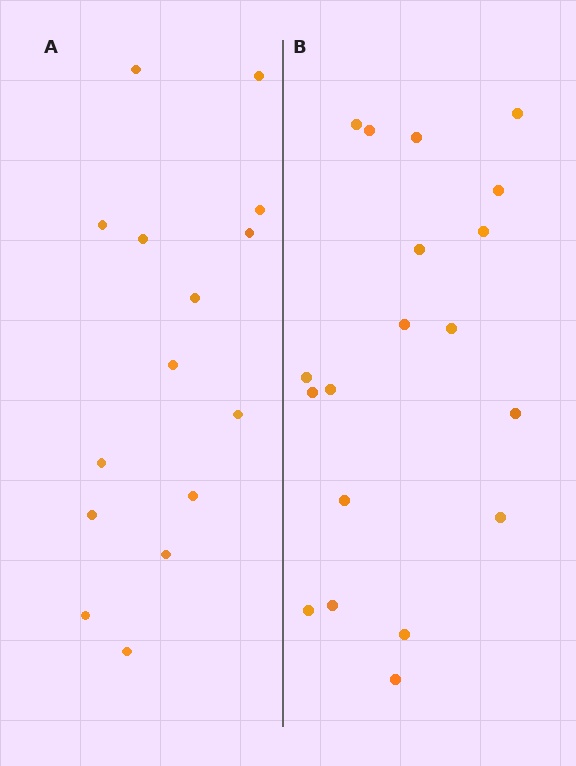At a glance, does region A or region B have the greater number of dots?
Region B (the right region) has more dots.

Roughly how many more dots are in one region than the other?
Region B has about 4 more dots than region A.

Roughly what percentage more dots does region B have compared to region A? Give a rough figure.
About 25% more.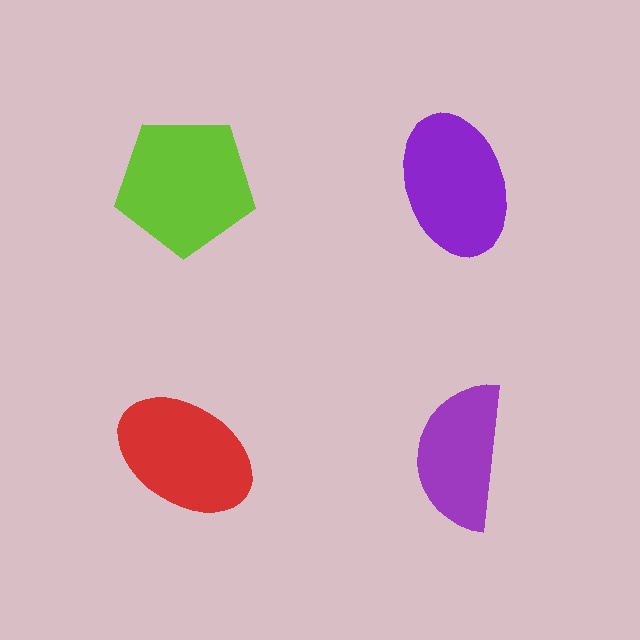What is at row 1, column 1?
A lime pentagon.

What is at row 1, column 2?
A purple ellipse.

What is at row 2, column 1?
A red ellipse.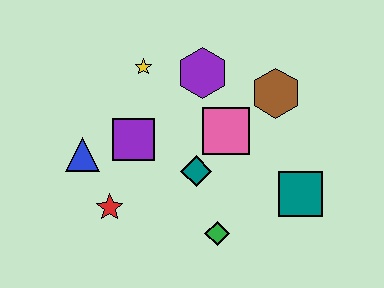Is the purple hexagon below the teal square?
No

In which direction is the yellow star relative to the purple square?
The yellow star is above the purple square.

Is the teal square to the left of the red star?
No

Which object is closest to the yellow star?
The purple hexagon is closest to the yellow star.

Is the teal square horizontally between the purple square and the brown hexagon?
No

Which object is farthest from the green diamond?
The yellow star is farthest from the green diamond.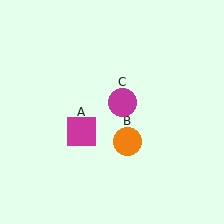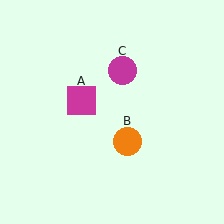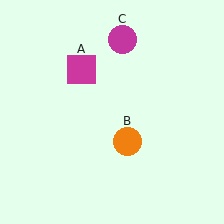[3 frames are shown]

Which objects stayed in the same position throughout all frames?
Orange circle (object B) remained stationary.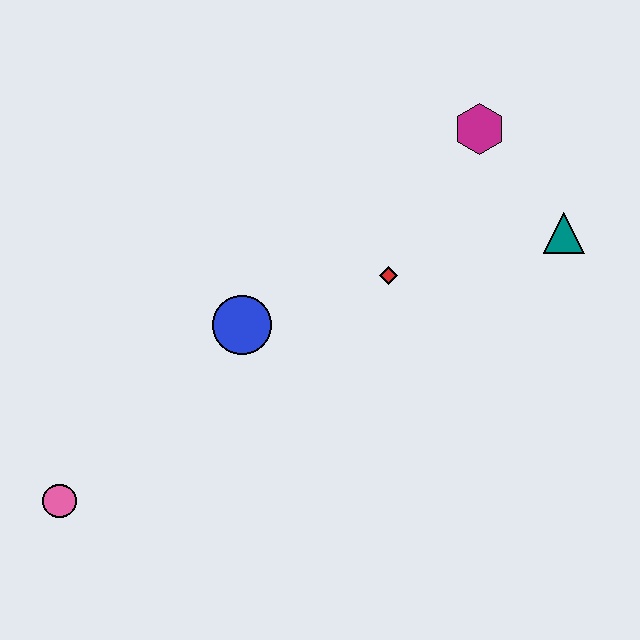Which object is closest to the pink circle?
The blue circle is closest to the pink circle.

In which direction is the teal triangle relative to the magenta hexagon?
The teal triangle is below the magenta hexagon.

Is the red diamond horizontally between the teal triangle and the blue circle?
Yes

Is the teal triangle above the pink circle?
Yes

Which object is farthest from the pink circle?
The teal triangle is farthest from the pink circle.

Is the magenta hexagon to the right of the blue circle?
Yes